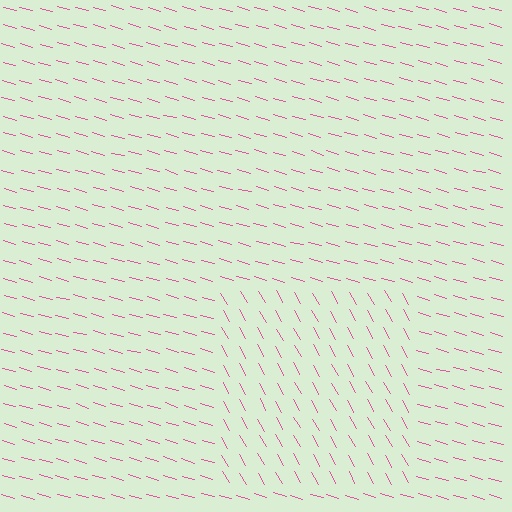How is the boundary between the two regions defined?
The boundary is defined purely by a change in line orientation (approximately 45 degrees difference). All lines are the same color and thickness.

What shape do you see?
I see a rectangle.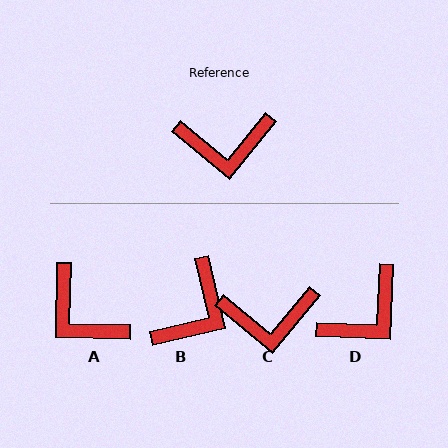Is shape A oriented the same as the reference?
No, it is off by about 52 degrees.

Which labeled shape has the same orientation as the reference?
C.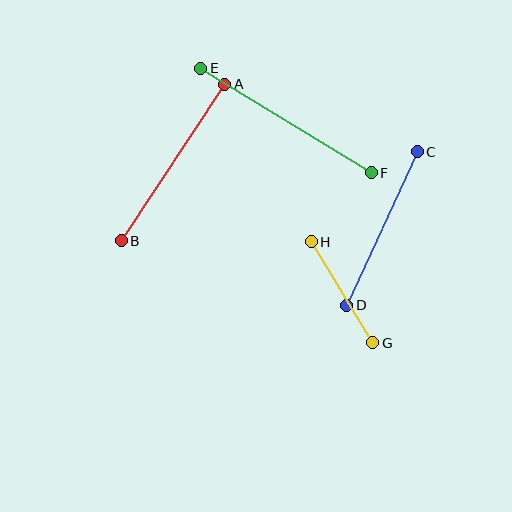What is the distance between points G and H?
The distance is approximately 118 pixels.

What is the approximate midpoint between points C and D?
The midpoint is at approximately (382, 228) pixels.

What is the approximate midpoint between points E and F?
The midpoint is at approximately (286, 121) pixels.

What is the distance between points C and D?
The distance is approximately 169 pixels.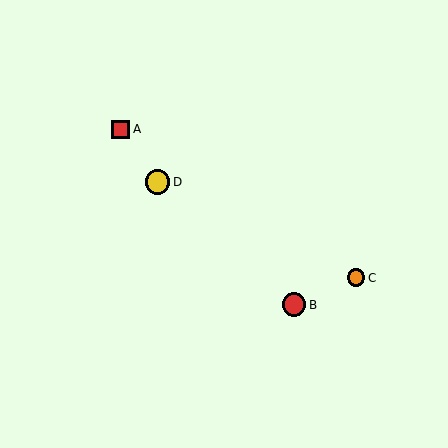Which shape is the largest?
The yellow circle (labeled D) is the largest.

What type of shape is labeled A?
Shape A is a red square.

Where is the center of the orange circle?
The center of the orange circle is at (356, 278).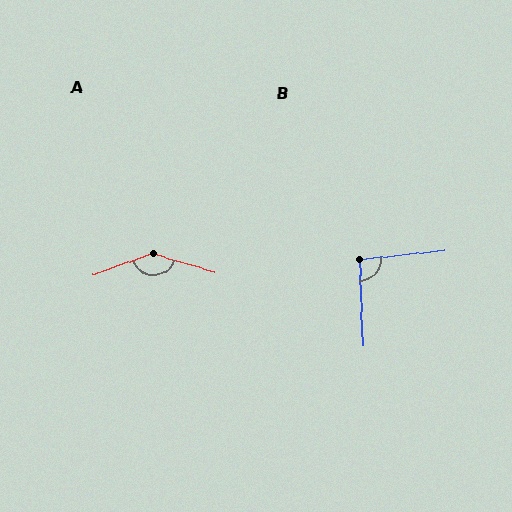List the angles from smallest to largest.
B (94°), A (144°).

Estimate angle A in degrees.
Approximately 144 degrees.